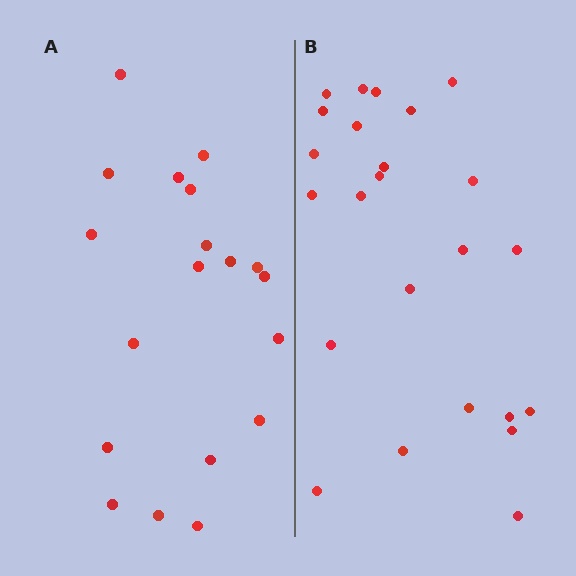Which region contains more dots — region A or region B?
Region B (the right region) has more dots.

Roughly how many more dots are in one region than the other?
Region B has about 5 more dots than region A.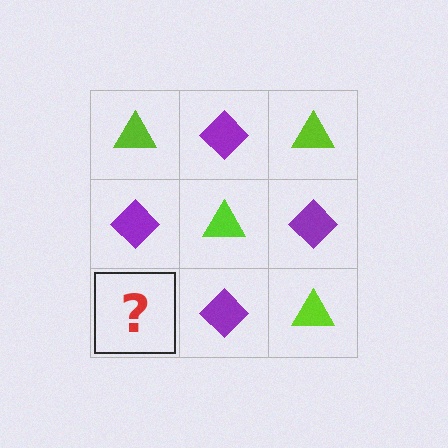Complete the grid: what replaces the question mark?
The question mark should be replaced with a lime triangle.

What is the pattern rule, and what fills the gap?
The rule is that it alternates lime triangle and purple diamond in a checkerboard pattern. The gap should be filled with a lime triangle.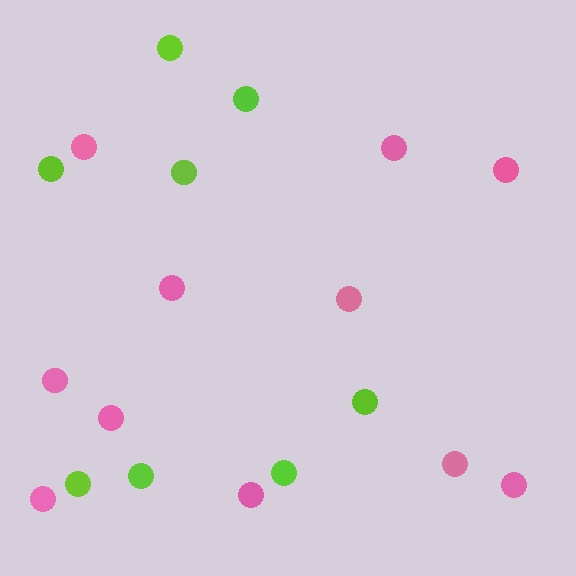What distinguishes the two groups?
There are 2 groups: one group of lime circles (8) and one group of pink circles (11).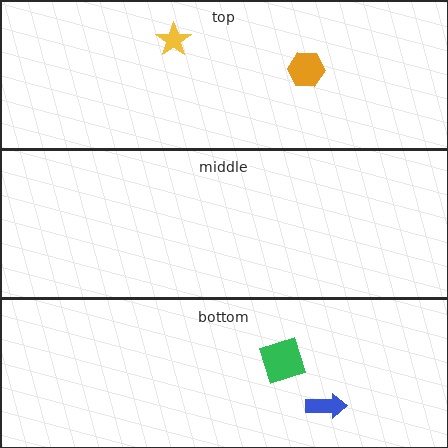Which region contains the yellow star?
The top region.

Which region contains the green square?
The bottom region.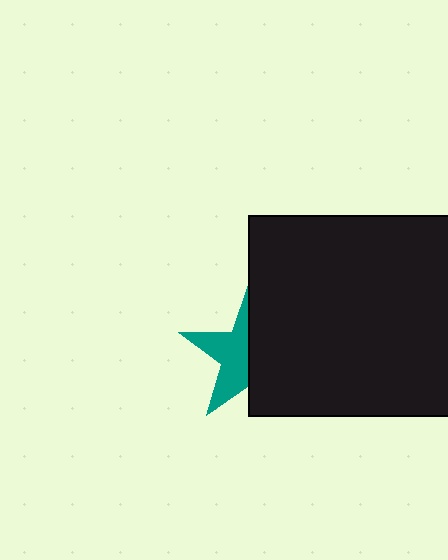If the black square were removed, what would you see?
You would see the complete teal star.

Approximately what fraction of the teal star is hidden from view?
Roughly 54% of the teal star is hidden behind the black square.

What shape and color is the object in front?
The object in front is a black square.